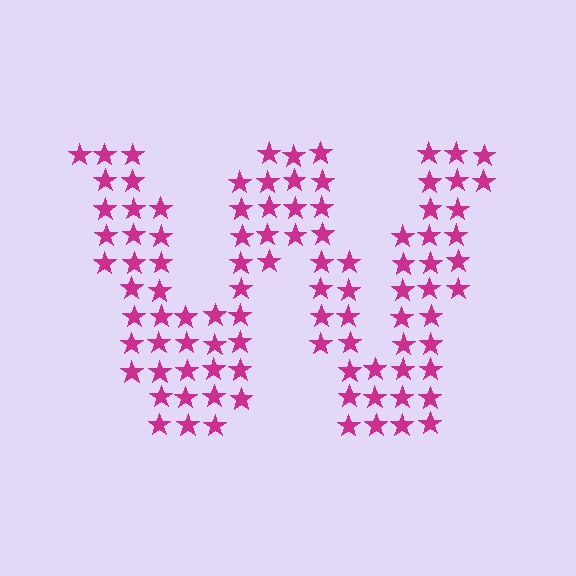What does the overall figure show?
The overall figure shows the letter W.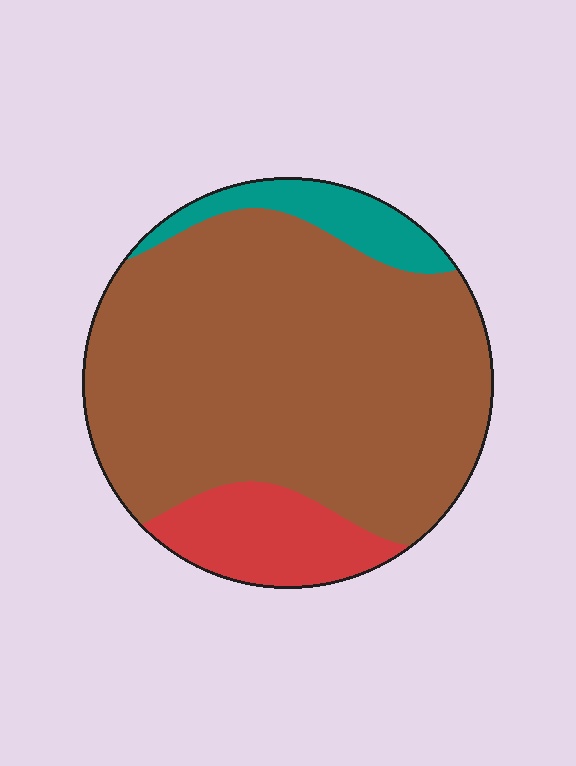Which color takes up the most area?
Brown, at roughly 75%.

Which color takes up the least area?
Teal, at roughly 10%.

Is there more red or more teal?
Red.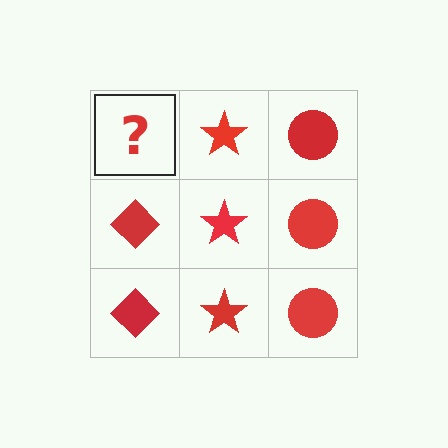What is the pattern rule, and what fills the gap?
The rule is that each column has a consistent shape. The gap should be filled with a red diamond.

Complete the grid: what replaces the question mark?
The question mark should be replaced with a red diamond.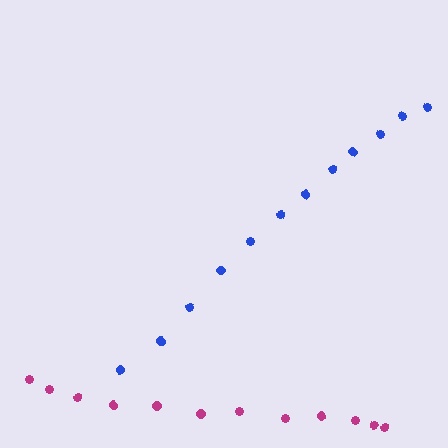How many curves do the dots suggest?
There are 2 distinct paths.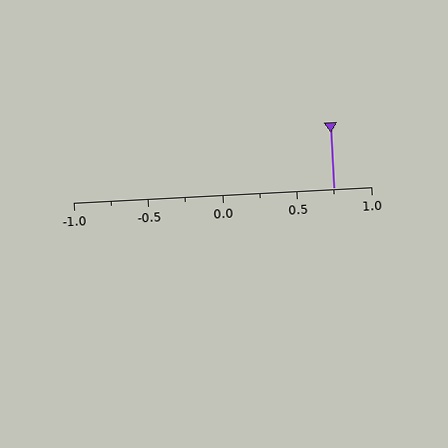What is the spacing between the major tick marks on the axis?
The major ticks are spaced 0.5 apart.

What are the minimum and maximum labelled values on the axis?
The axis runs from -1.0 to 1.0.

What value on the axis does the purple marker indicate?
The marker indicates approximately 0.75.